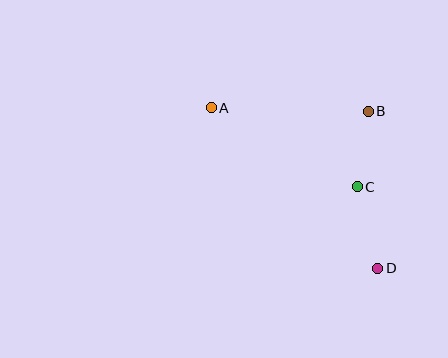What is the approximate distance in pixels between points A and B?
The distance between A and B is approximately 157 pixels.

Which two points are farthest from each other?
Points A and D are farthest from each other.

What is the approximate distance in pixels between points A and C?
The distance between A and C is approximately 166 pixels.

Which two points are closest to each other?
Points B and C are closest to each other.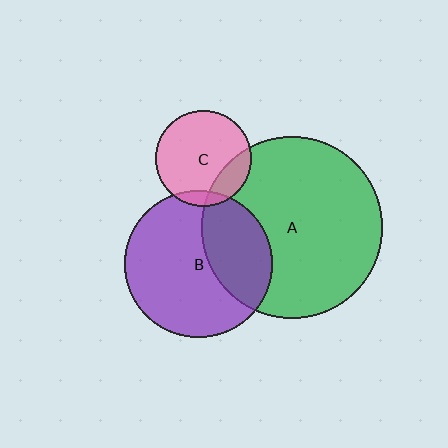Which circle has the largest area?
Circle A (green).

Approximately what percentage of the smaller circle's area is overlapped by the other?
Approximately 10%.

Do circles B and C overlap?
Yes.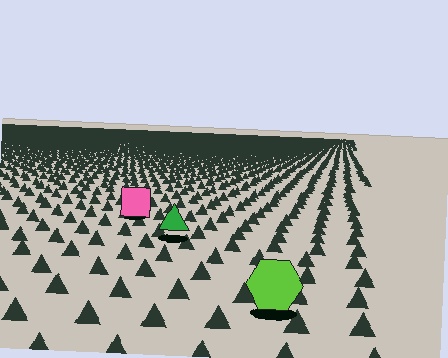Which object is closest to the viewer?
The lime hexagon is closest. The texture marks near it are larger and more spread out.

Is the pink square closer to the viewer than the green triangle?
No. The green triangle is closer — you can tell from the texture gradient: the ground texture is coarser near it.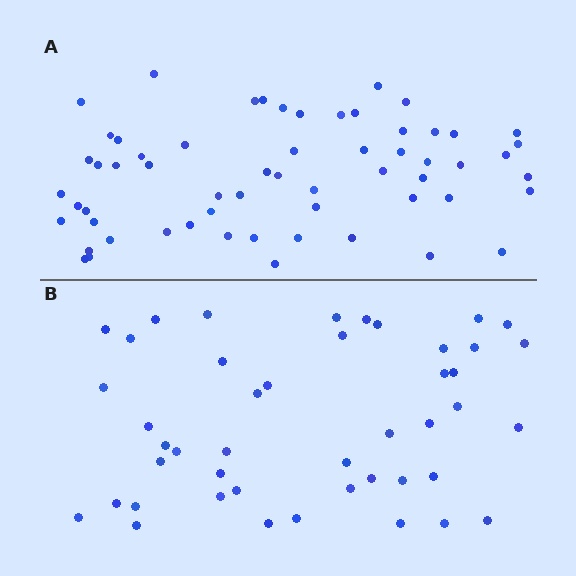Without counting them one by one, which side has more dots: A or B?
Region A (the top region) has more dots.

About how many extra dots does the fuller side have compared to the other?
Region A has approximately 15 more dots than region B.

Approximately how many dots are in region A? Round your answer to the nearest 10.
About 60 dots.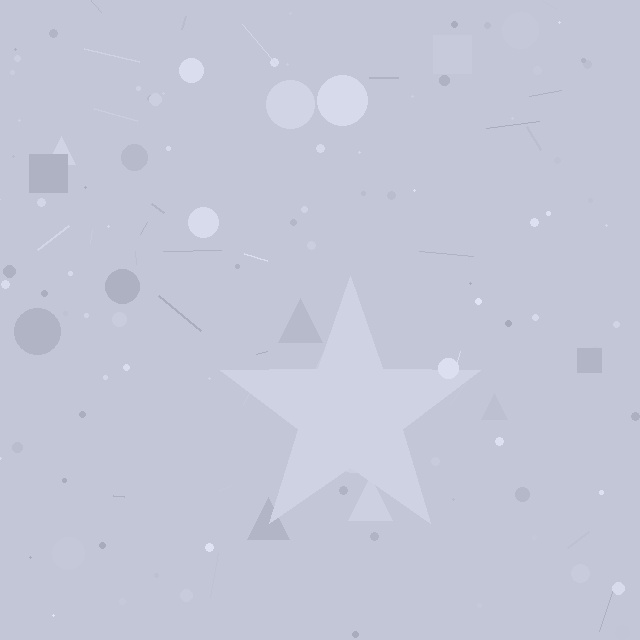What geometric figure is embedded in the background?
A star is embedded in the background.